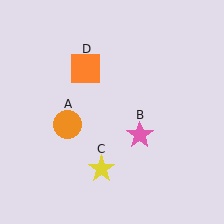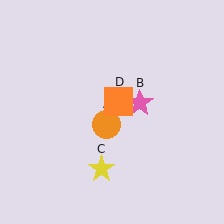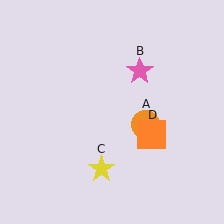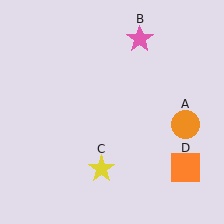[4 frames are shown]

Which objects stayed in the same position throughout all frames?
Yellow star (object C) remained stationary.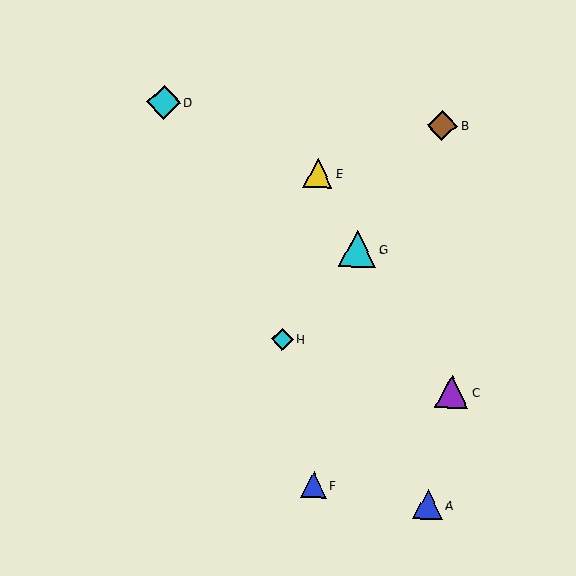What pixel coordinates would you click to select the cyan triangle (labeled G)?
Click at (358, 249) to select the cyan triangle G.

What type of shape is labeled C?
Shape C is a purple triangle.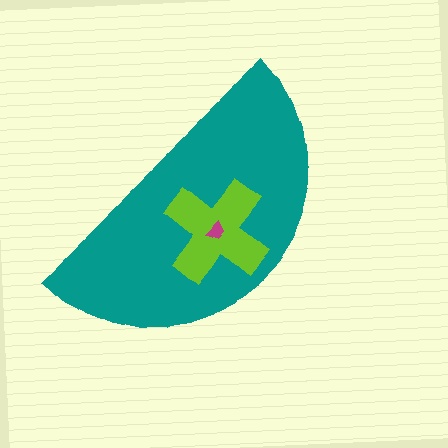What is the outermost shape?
The teal semicircle.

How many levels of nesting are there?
3.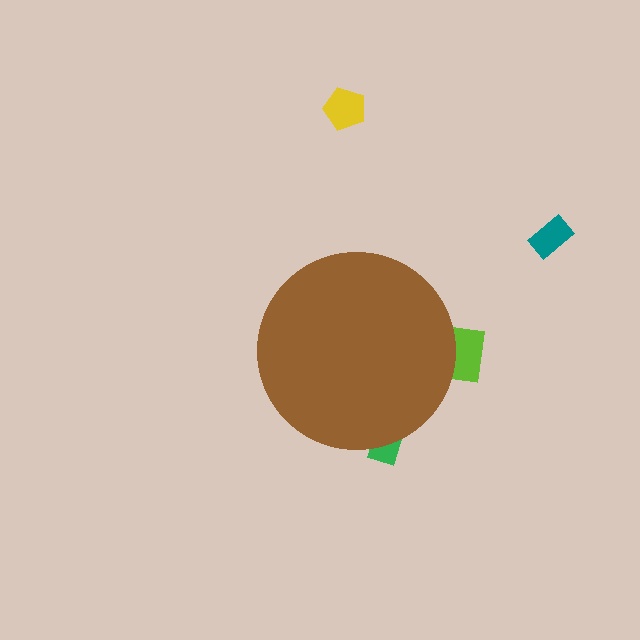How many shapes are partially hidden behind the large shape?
2 shapes are partially hidden.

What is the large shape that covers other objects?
A brown circle.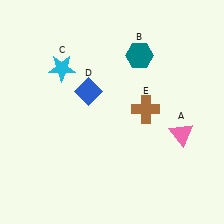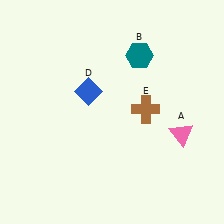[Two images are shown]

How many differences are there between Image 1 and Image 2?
There is 1 difference between the two images.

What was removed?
The cyan star (C) was removed in Image 2.